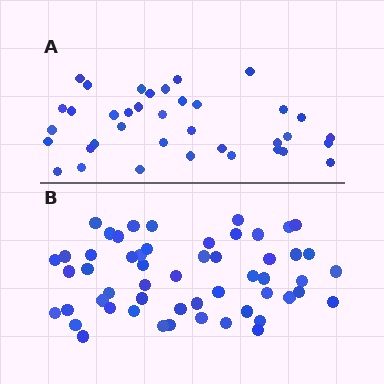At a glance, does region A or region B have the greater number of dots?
Region B (the bottom region) has more dots.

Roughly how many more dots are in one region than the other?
Region B has approximately 15 more dots than region A.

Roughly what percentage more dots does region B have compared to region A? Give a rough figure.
About 45% more.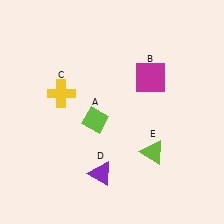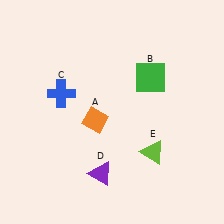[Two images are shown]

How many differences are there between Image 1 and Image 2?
There are 3 differences between the two images.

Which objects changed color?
A changed from lime to orange. B changed from magenta to green. C changed from yellow to blue.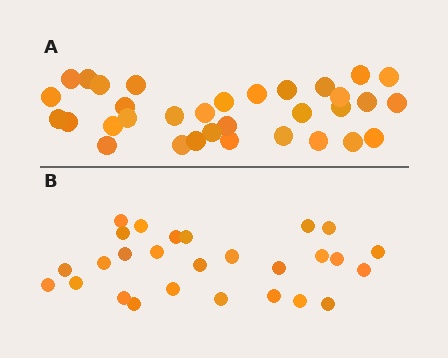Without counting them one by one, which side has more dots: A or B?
Region A (the top region) has more dots.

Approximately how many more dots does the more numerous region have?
Region A has about 6 more dots than region B.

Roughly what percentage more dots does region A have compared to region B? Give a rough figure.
About 20% more.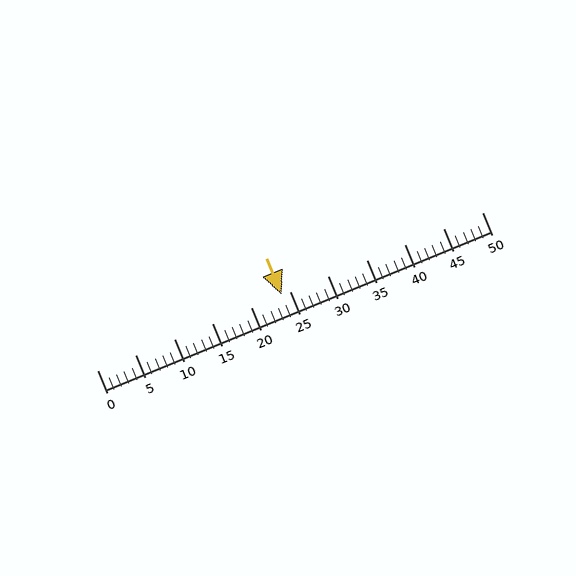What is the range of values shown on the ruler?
The ruler shows values from 0 to 50.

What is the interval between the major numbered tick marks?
The major tick marks are spaced 5 units apart.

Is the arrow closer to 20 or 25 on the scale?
The arrow is closer to 25.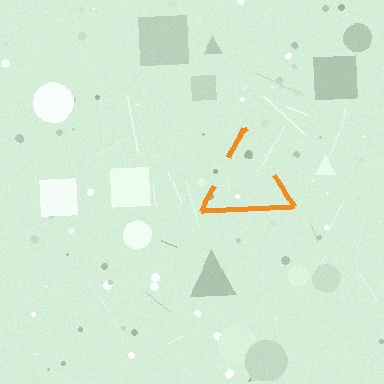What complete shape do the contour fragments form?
The contour fragments form a triangle.